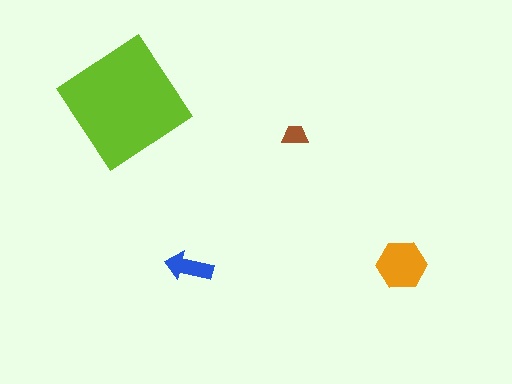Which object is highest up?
The lime diamond is topmost.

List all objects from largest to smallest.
The lime diamond, the orange hexagon, the blue arrow, the brown trapezoid.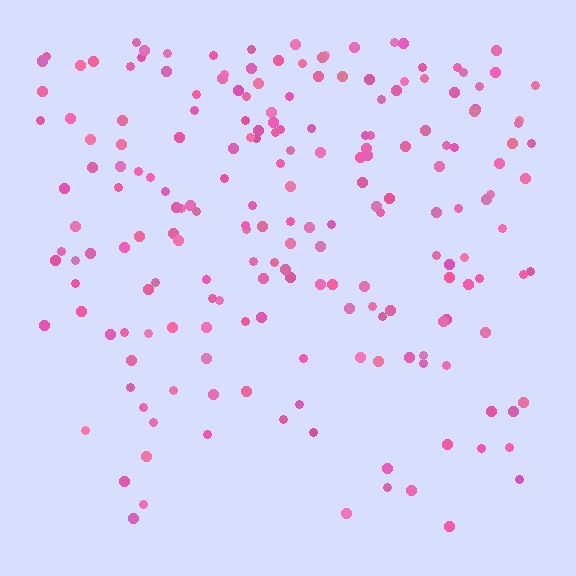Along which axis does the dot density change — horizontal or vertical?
Vertical.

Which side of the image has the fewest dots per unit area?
The bottom.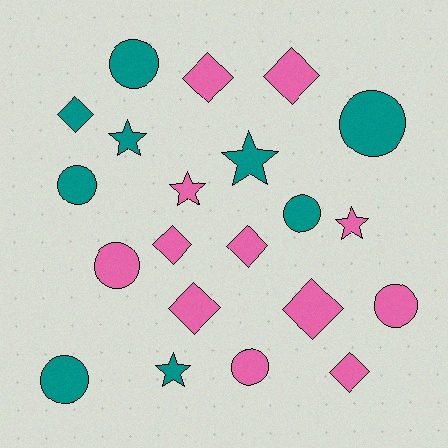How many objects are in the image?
There are 21 objects.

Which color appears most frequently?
Pink, with 12 objects.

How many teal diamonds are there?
There is 1 teal diamond.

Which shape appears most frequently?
Diamond, with 8 objects.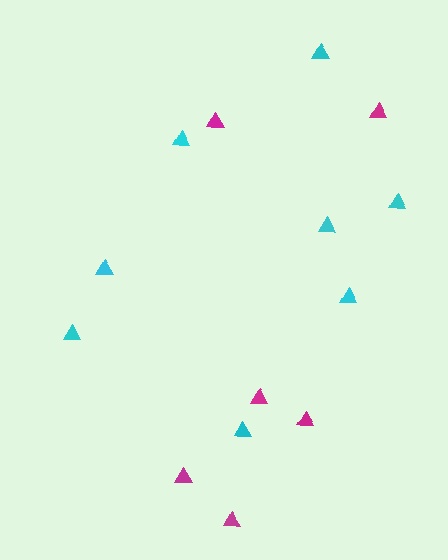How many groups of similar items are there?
There are 2 groups: one group of magenta triangles (6) and one group of cyan triangles (8).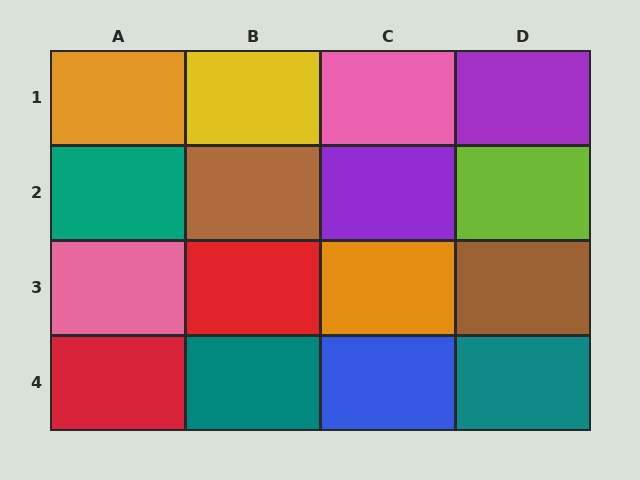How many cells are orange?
2 cells are orange.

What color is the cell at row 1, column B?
Yellow.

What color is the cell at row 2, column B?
Brown.